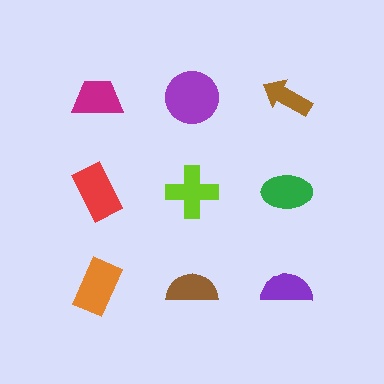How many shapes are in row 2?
3 shapes.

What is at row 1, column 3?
A brown arrow.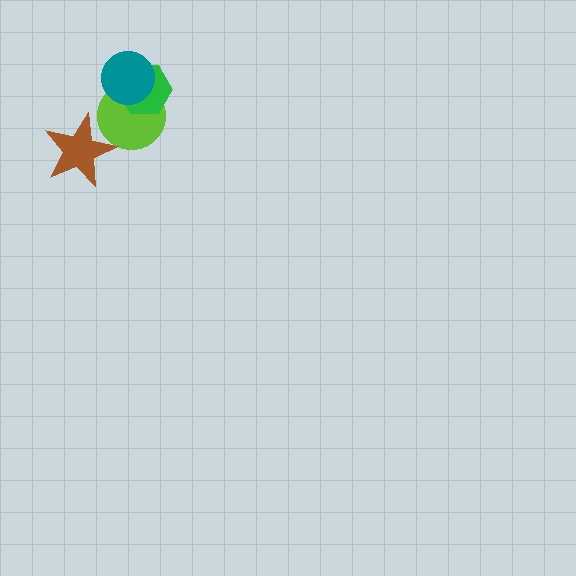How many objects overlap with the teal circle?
2 objects overlap with the teal circle.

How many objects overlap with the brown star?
1 object overlaps with the brown star.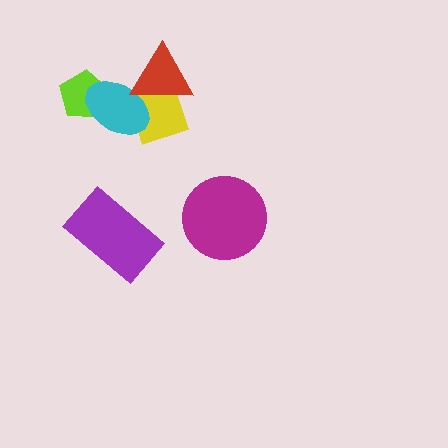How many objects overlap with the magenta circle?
0 objects overlap with the magenta circle.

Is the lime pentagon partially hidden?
Yes, it is partially covered by another shape.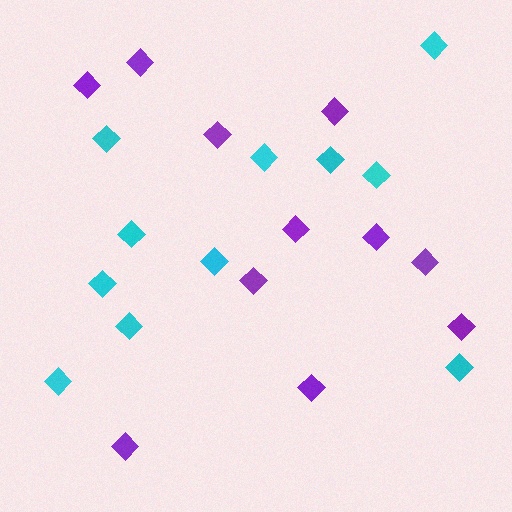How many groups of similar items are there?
There are 2 groups: one group of purple diamonds (11) and one group of cyan diamonds (11).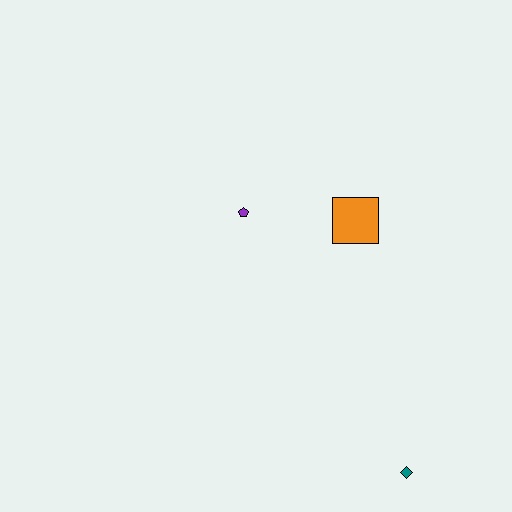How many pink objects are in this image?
There are no pink objects.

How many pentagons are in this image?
There is 1 pentagon.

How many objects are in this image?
There are 3 objects.